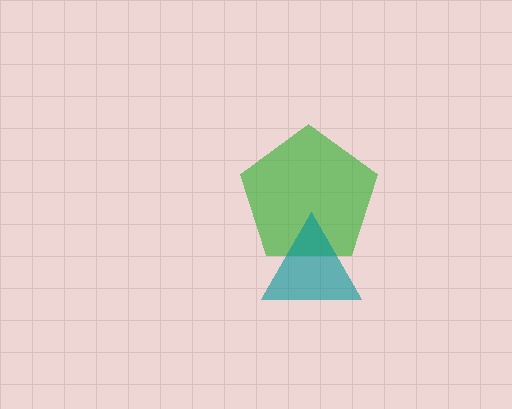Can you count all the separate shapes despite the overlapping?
Yes, there are 2 separate shapes.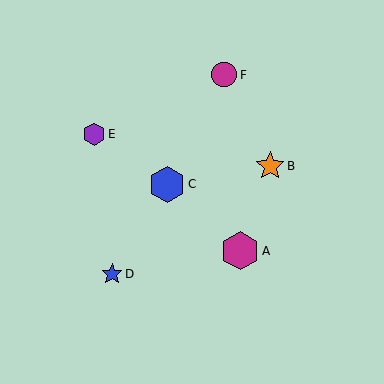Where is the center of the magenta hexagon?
The center of the magenta hexagon is at (240, 251).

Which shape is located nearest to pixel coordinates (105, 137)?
The purple hexagon (labeled E) at (94, 134) is nearest to that location.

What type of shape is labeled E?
Shape E is a purple hexagon.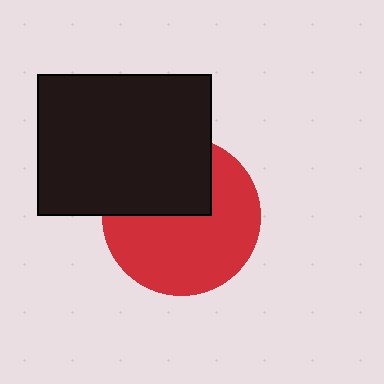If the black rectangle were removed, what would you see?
You would see the complete red circle.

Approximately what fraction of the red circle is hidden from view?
Roughly 36% of the red circle is hidden behind the black rectangle.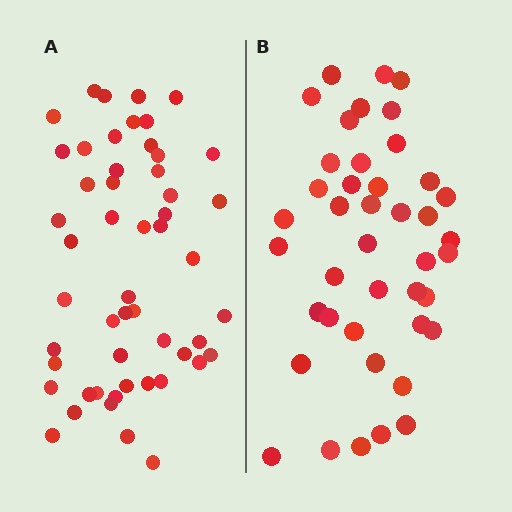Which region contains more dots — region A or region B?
Region A (the left region) has more dots.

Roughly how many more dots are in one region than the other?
Region A has roughly 10 or so more dots than region B.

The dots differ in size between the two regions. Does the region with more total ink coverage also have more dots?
No. Region B has more total ink coverage because its dots are larger, but region A actually contains more individual dots. Total area can be misleading — the number of items is what matters here.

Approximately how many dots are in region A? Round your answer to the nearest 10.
About 50 dots. (The exact count is 52, which rounds to 50.)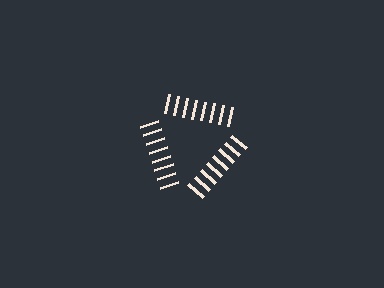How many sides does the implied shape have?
3 sides — the line-ends trace a triangle.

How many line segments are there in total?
24 — 8 along each of the 3 edges.